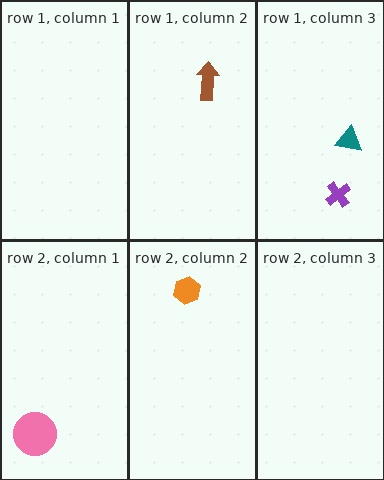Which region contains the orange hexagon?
The row 2, column 2 region.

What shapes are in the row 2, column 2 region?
The orange hexagon.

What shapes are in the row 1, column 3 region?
The teal triangle, the purple cross.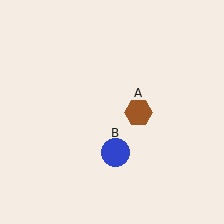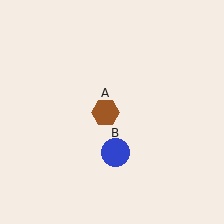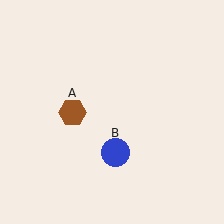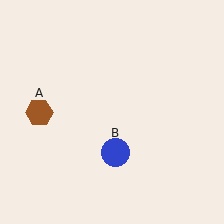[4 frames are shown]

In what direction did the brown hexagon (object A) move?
The brown hexagon (object A) moved left.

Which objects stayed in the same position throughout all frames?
Blue circle (object B) remained stationary.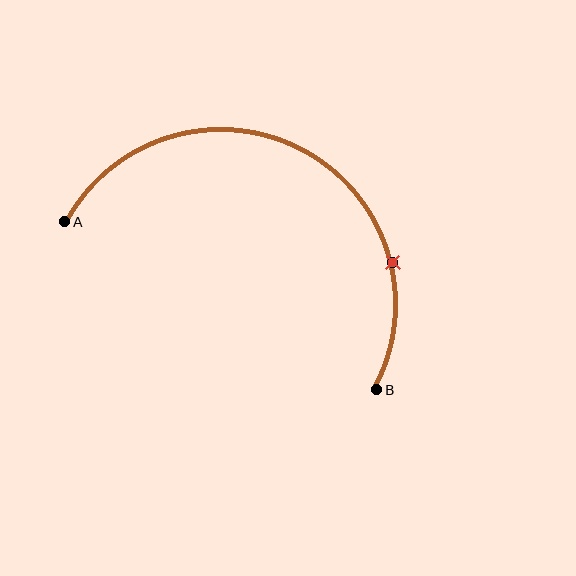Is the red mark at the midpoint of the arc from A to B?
No. The red mark lies on the arc but is closer to endpoint B. The arc midpoint would be at the point on the curve equidistant along the arc from both A and B.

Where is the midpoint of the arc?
The arc midpoint is the point on the curve farthest from the straight line joining A and B. It sits above that line.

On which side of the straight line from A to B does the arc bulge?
The arc bulges above the straight line connecting A and B.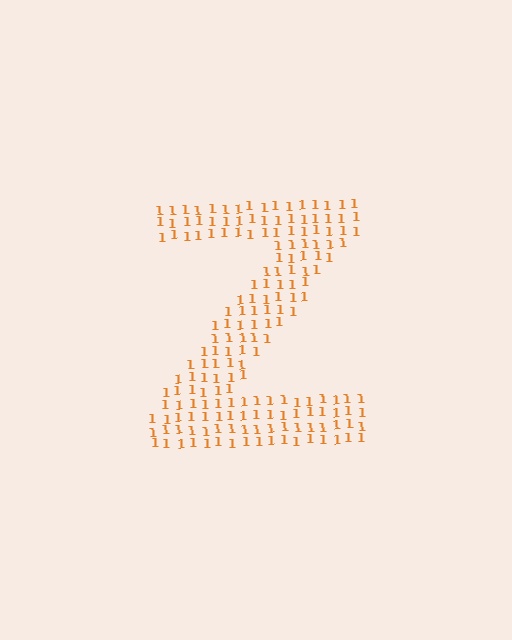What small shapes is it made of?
It is made of small digit 1's.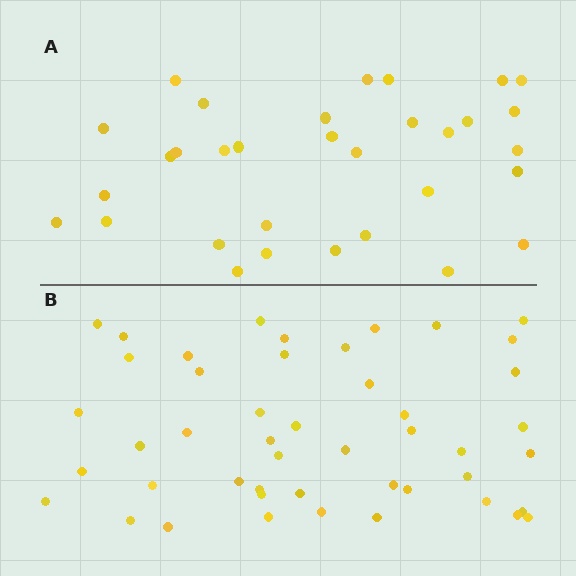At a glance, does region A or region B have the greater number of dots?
Region B (the bottom region) has more dots.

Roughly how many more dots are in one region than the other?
Region B has approximately 15 more dots than region A.